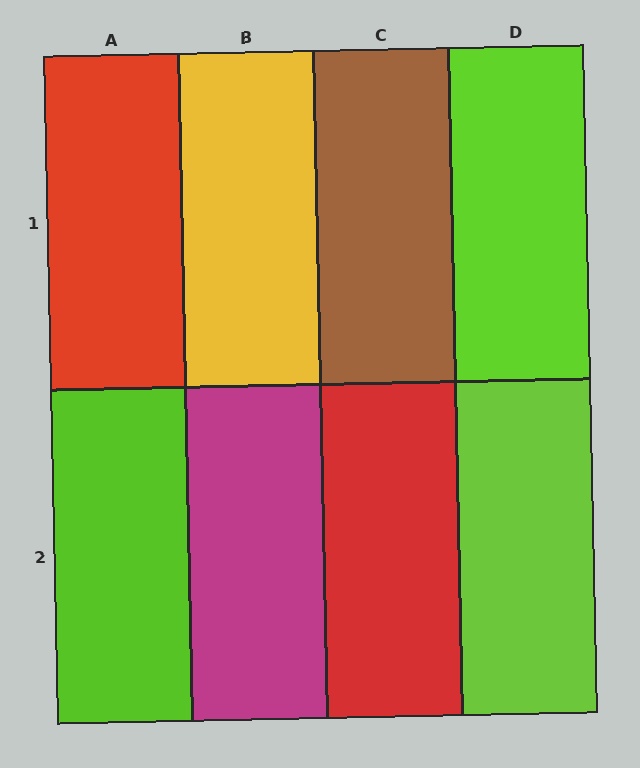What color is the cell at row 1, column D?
Lime.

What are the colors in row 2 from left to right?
Lime, magenta, red, lime.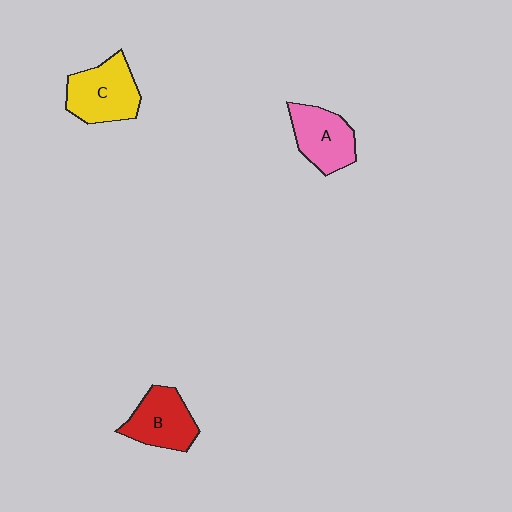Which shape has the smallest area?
Shape A (pink).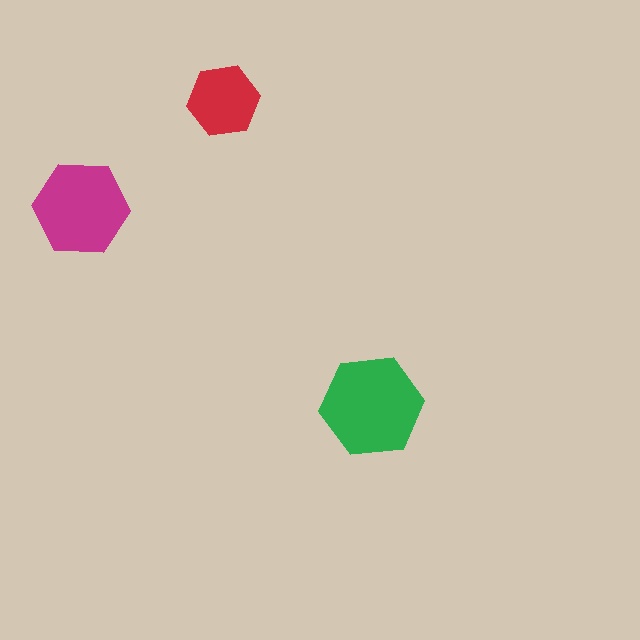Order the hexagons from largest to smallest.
the green one, the magenta one, the red one.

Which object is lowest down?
The green hexagon is bottommost.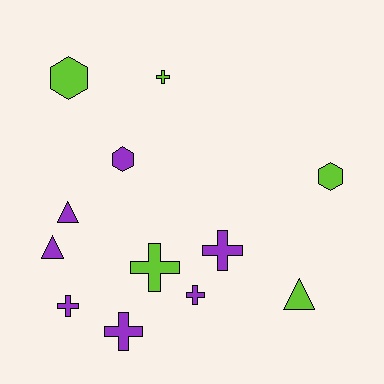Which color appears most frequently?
Purple, with 7 objects.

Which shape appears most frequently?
Cross, with 6 objects.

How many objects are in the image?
There are 12 objects.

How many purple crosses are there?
There are 4 purple crosses.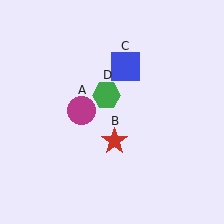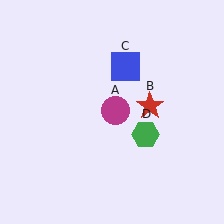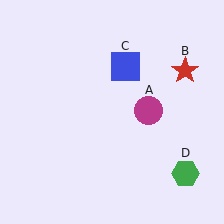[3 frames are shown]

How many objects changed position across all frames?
3 objects changed position: magenta circle (object A), red star (object B), green hexagon (object D).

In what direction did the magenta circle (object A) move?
The magenta circle (object A) moved right.